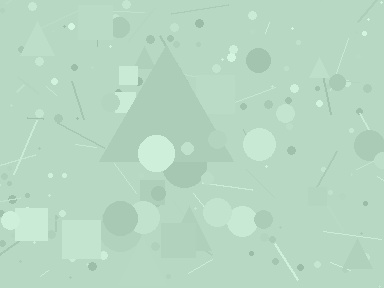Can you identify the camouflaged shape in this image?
The camouflaged shape is a triangle.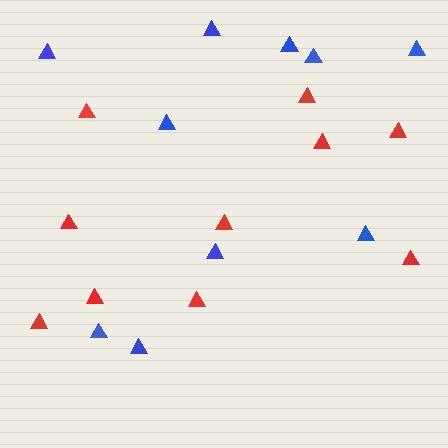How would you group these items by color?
There are 2 groups: one group of red triangles (10) and one group of blue triangles (10).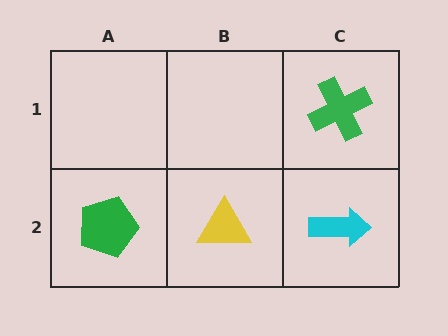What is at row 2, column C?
A cyan arrow.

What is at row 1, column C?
A green cross.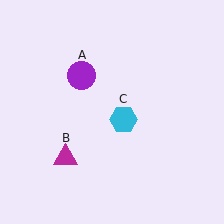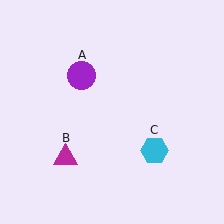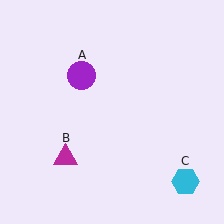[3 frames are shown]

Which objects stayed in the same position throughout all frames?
Purple circle (object A) and magenta triangle (object B) remained stationary.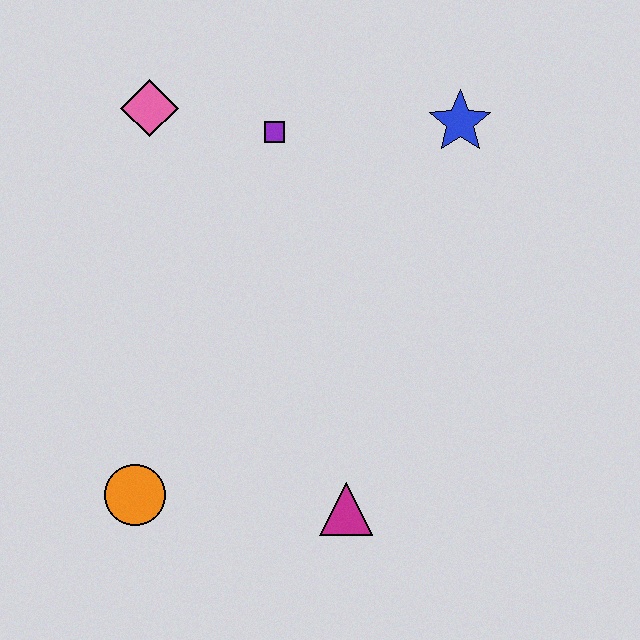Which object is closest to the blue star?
The purple square is closest to the blue star.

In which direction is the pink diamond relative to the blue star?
The pink diamond is to the left of the blue star.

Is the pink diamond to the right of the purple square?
No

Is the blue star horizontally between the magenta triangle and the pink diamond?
No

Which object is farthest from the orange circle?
The blue star is farthest from the orange circle.